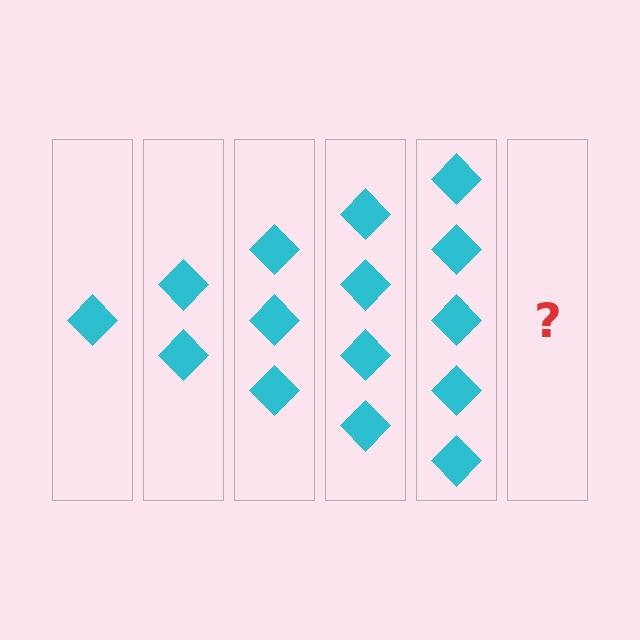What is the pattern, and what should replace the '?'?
The pattern is that each step adds one more diamond. The '?' should be 6 diamonds.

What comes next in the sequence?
The next element should be 6 diamonds.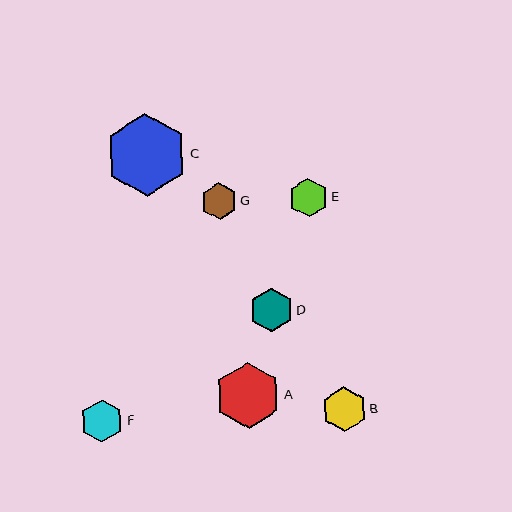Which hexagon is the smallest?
Hexagon G is the smallest with a size of approximately 36 pixels.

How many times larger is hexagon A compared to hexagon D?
Hexagon A is approximately 1.5 times the size of hexagon D.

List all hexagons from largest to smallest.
From largest to smallest: C, A, B, D, F, E, G.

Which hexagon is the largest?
Hexagon C is the largest with a size of approximately 82 pixels.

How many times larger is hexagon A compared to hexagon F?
Hexagon A is approximately 1.5 times the size of hexagon F.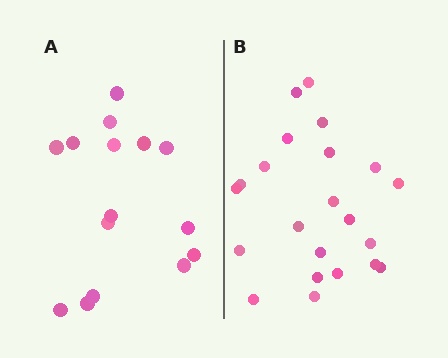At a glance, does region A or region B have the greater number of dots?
Region B (the right region) has more dots.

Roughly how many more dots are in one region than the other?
Region B has roughly 8 or so more dots than region A.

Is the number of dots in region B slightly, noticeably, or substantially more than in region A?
Region B has substantially more. The ratio is roughly 1.5 to 1.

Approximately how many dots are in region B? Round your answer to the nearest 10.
About 20 dots. (The exact count is 22, which rounds to 20.)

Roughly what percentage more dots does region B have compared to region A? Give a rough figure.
About 45% more.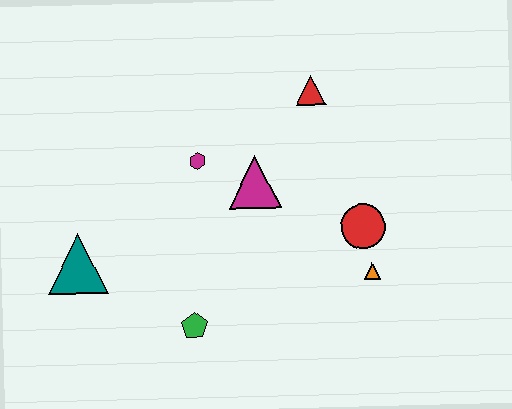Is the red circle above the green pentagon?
Yes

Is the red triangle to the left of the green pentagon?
No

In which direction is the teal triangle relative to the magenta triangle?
The teal triangle is to the left of the magenta triangle.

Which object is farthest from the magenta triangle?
The teal triangle is farthest from the magenta triangle.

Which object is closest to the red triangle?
The magenta triangle is closest to the red triangle.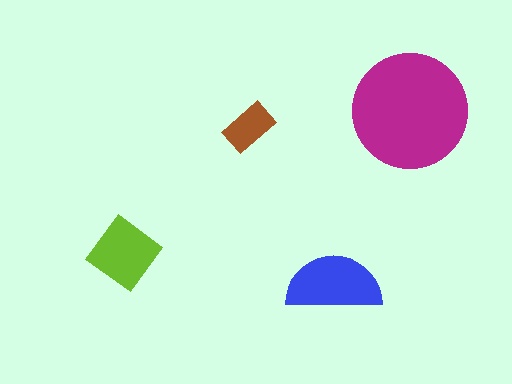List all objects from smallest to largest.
The brown rectangle, the lime diamond, the blue semicircle, the magenta circle.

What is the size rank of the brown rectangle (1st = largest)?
4th.